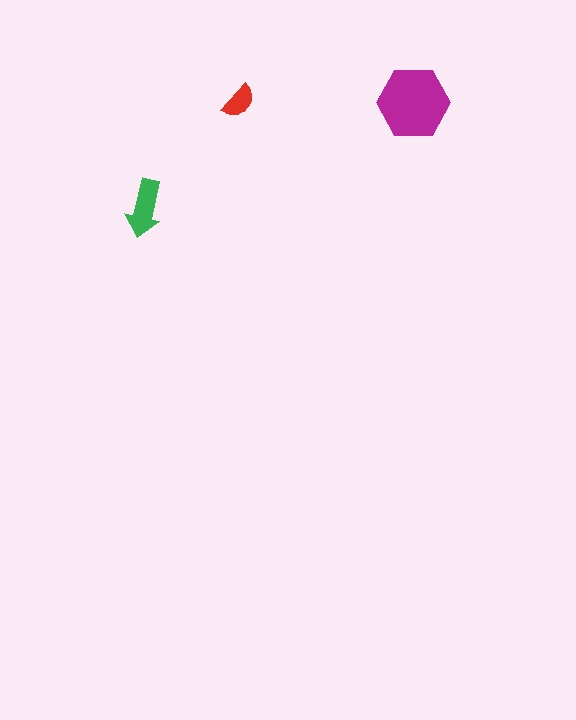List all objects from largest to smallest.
The magenta hexagon, the green arrow, the red semicircle.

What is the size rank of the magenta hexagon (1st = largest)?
1st.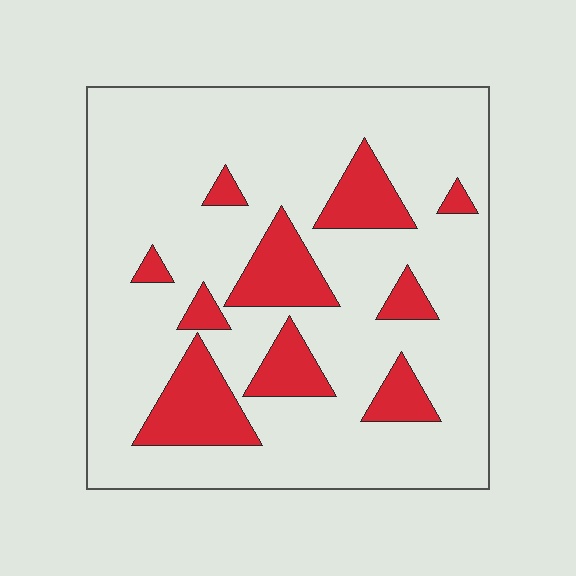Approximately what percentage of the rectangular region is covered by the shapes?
Approximately 20%.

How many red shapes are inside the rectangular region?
10.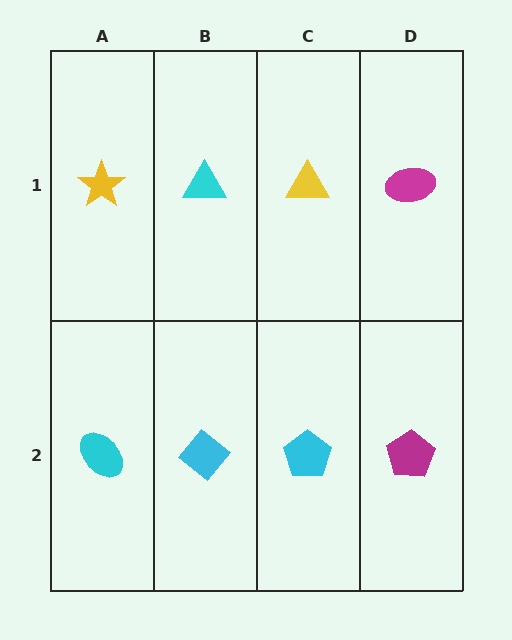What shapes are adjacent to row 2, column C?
A yellow triangle (row 1, column C), a cyan diamond (row 2, column B), a magenta pentagon (row 2, column D).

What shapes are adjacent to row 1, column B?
A cyan diamond (row 2, column B), a yellow star (row 1, column A), a yellow triangle (row 1, column C).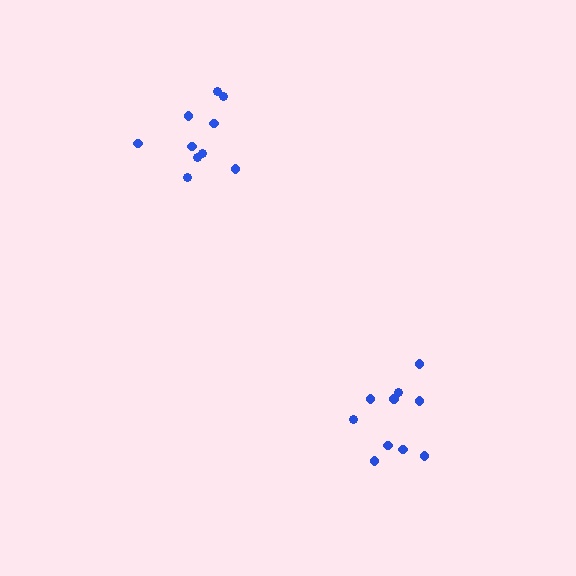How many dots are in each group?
Group 1: 10 dots, Group 2: 10 dots (20 total).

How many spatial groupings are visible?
There are 2 spatial groupings.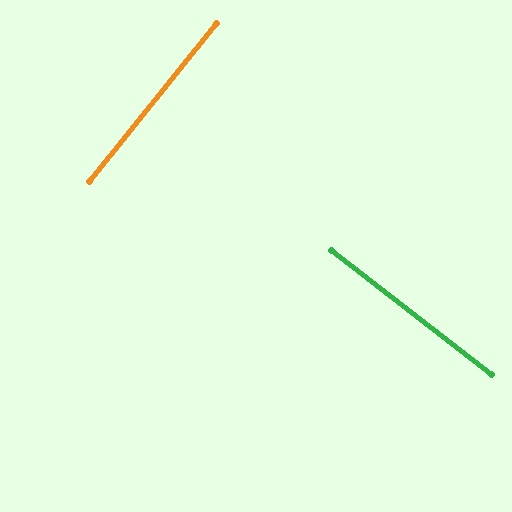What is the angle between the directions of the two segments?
Approximately 89 degrees.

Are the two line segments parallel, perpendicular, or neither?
Perpendicular — they meet at approximately 89°.